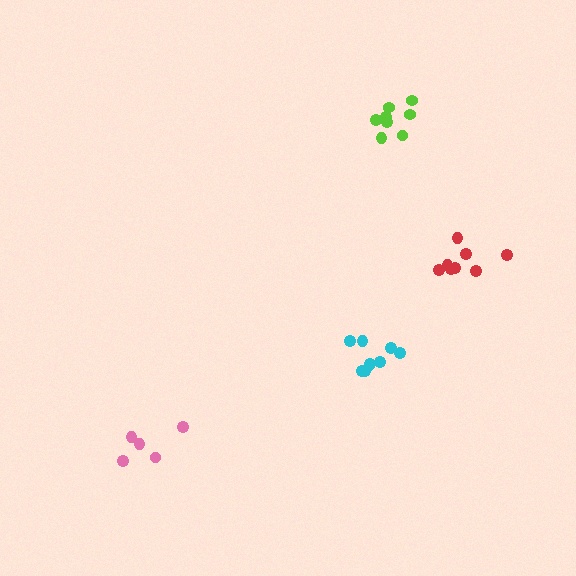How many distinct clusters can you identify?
There are 4 distinct clusters.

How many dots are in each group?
Group 1: 5 dots, Group 2: 9 dots, Group 3: 8 dots, Group 4: 8 dots (30 total).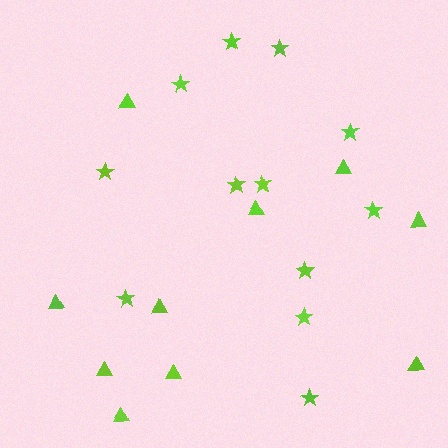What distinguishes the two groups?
There are 2 groups: one group of triangles (10) and one group of stars (12).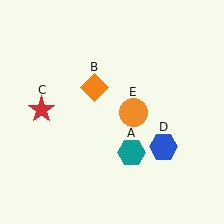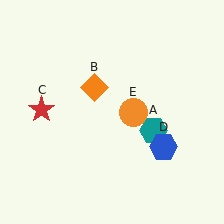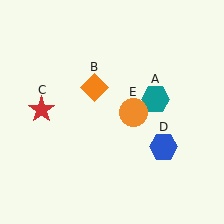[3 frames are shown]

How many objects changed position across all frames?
1 object changed position: teal hexagon (object A).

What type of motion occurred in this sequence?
The teal hexagon (object A) rotated counterclockwise around the center of the scene.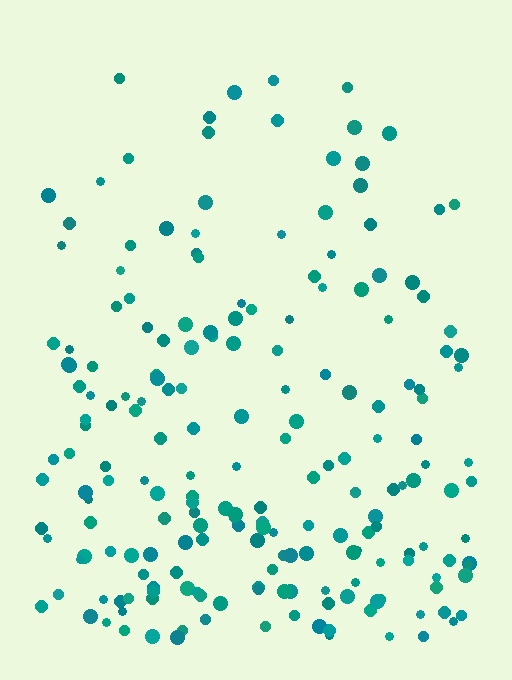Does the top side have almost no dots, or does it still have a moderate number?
Still a moderate number, just noticeably fewer than the bottom.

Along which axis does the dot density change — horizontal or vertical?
Vertical.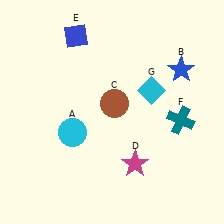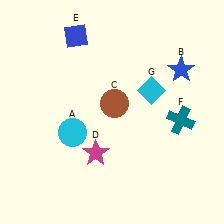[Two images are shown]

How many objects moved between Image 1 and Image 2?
1 object moved between the two images.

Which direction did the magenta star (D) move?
The magenta star (D) moved left.